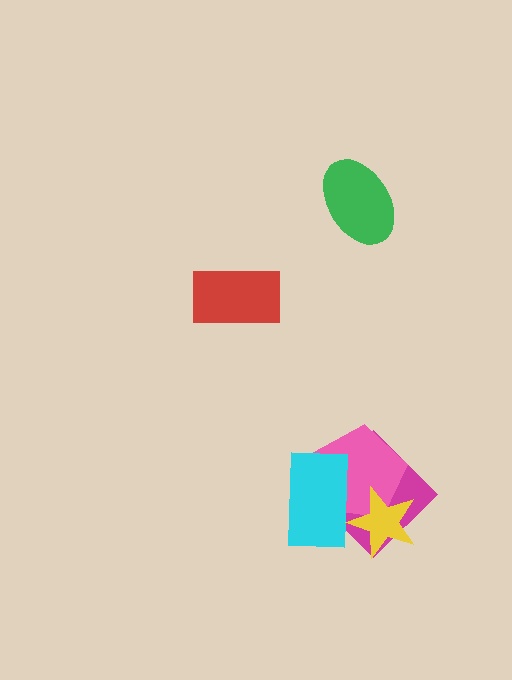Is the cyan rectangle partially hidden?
Yes, it is partially covered by another shape.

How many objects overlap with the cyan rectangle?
3 objects overlap with the cyan rectangle.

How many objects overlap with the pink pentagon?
3 objects overlap with the pink pentagon.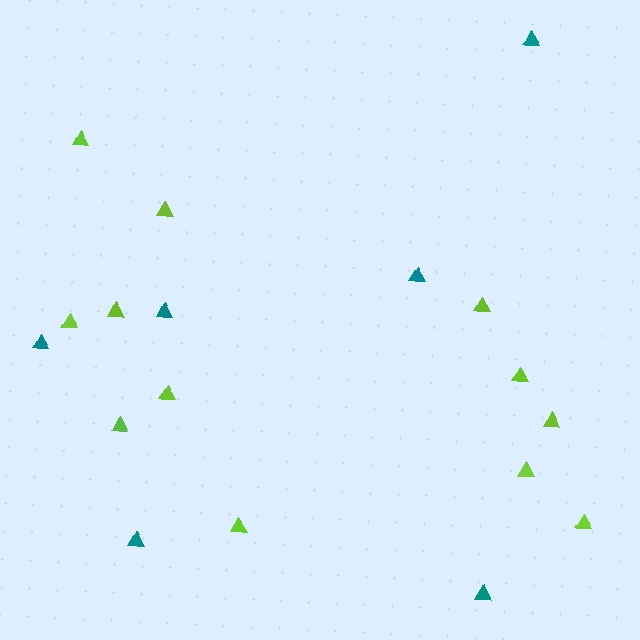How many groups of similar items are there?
There are 2 groups: one group of teal triangles (6) and one group of lime triangles (12).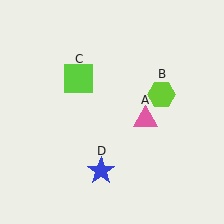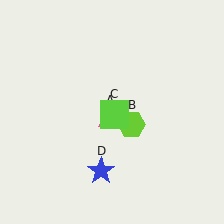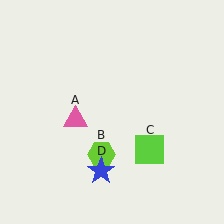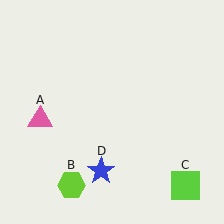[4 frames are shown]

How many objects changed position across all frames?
3 objects changed position: pink triangle (object A), lime hexagon (object B), lime square (object C).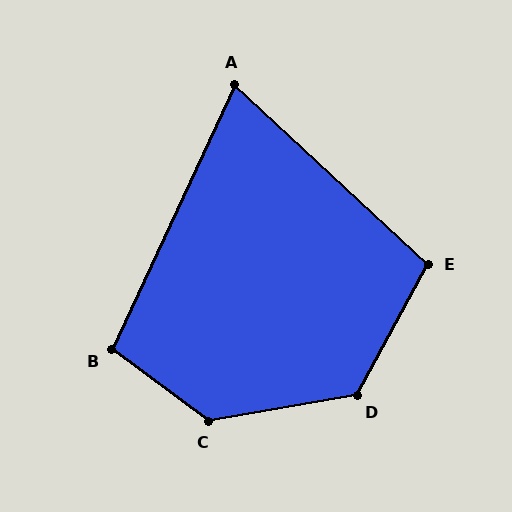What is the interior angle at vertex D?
Approximately 128 degrees (obtuse).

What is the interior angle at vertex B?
Approximately 102 degrees (obtuse).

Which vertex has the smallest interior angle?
A, at approximately 72 degrees.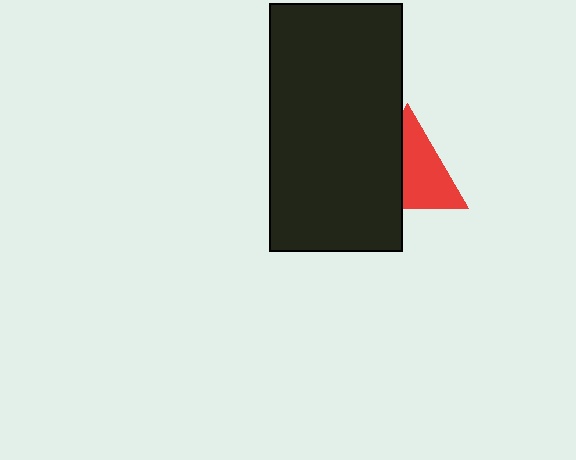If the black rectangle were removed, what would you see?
You would see the complete red triangle.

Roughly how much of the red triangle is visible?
About half of it is visible (roughly 57%).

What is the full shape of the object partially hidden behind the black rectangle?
The partially hidden object is a red triangle.